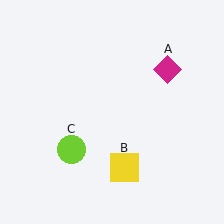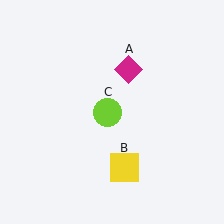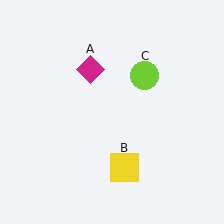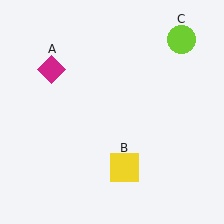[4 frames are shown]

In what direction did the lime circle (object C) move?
The lime circle (object C) moved up and to the right.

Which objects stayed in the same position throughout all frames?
Yellow square (object B) remained stationary.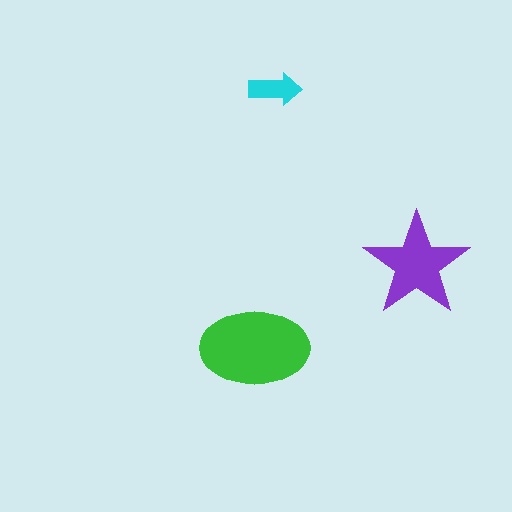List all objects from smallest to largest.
The cyan arrow, the purple star, the green ellipse.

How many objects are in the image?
There are 3 objects in the image.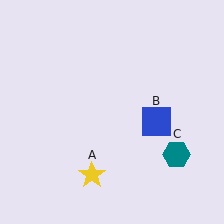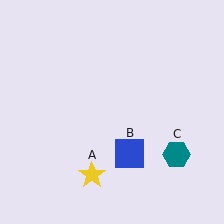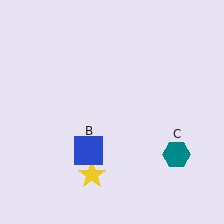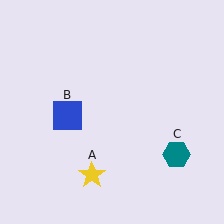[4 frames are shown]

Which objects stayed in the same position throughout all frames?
Yellow star (object A) and teal hexagon (object C) remained stationary.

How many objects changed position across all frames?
1 object changed position: blue square (object B).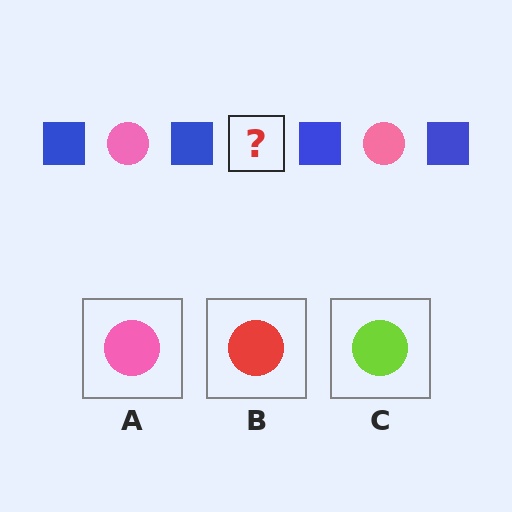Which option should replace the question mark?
Option A.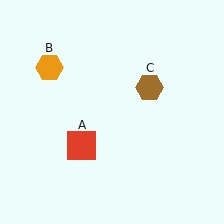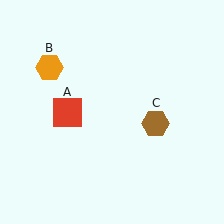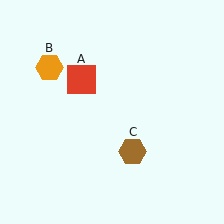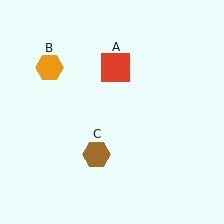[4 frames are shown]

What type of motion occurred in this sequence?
The red square (object A), brown hexagon (object C) rotated clockwise around the center of the scene.